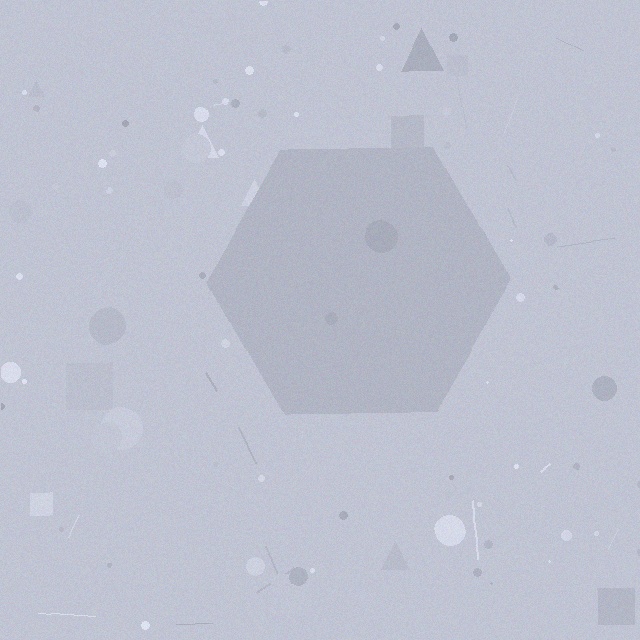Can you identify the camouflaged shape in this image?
The camouflaged shape is a hexagon.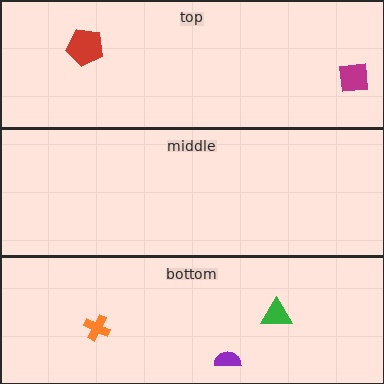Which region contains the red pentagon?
The top region.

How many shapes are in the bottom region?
3.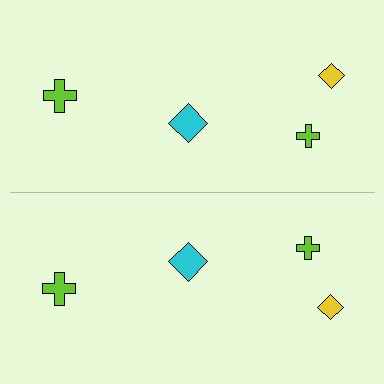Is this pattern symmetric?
Yes, this pattern has bilateral (reflection) symmetry.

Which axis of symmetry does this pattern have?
The pattern has a horizontal axis of symmetry running through the center of the image.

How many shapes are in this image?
There are 8 shapes in this image.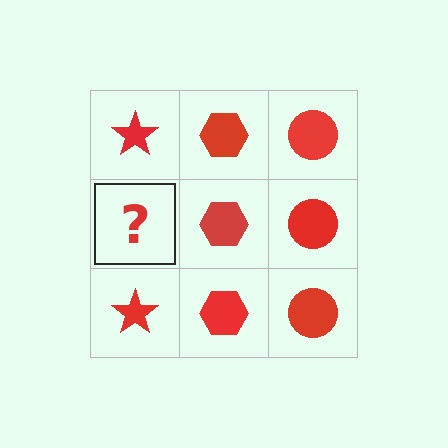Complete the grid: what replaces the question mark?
The question mark should be replaced with a red star.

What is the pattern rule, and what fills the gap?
The rule is that each column has a consistent shape. The gap should be filled with a red star.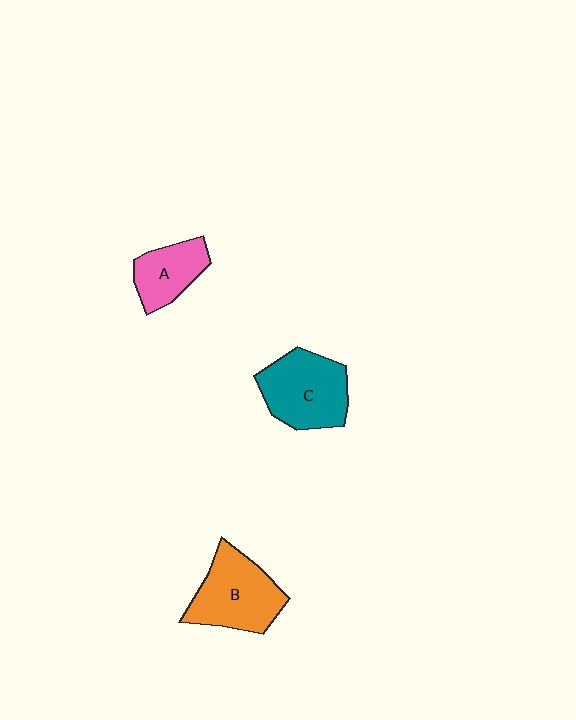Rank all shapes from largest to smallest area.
From largest to smallest: B (orange), C (teal), A (pink).